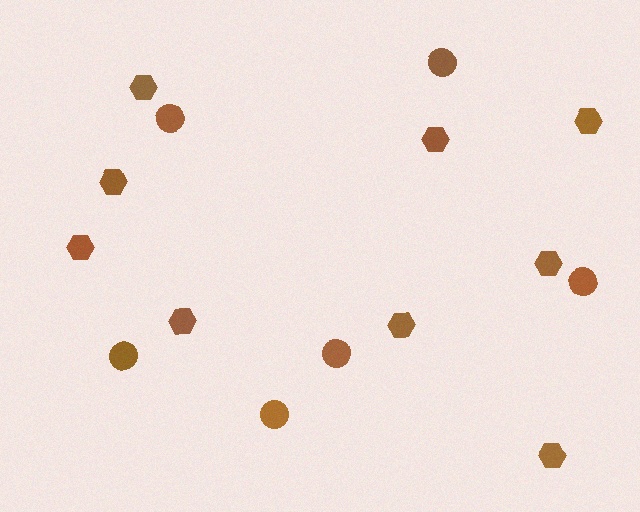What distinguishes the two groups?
There are 2 groups: one group of hexagons (9) and one group of circles (6).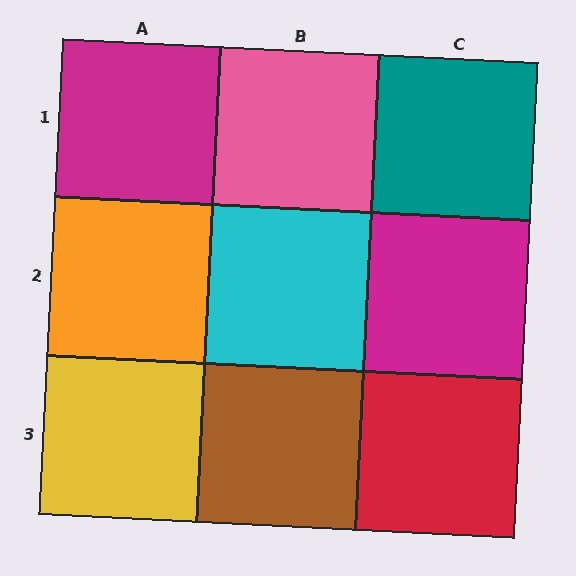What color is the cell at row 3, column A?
Yellow.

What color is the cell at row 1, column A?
Magenta.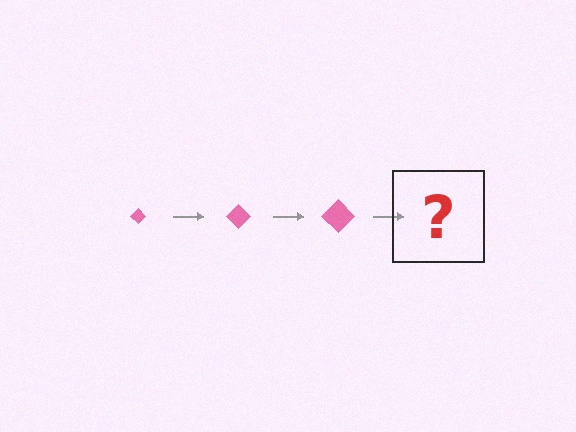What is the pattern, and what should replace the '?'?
The pattern is that the diamond gets progressively larger each step. The '?' should be a pink diamond, larger than the previous one.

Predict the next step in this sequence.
The next step is a pink diamond, larger than the previous one.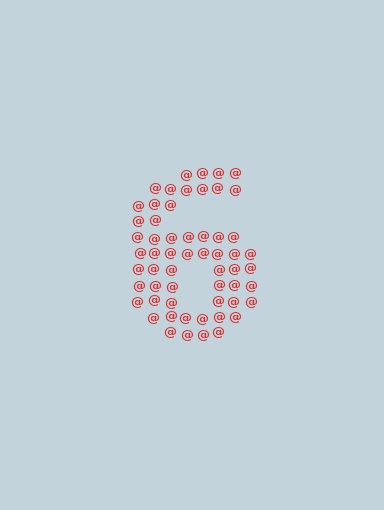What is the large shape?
The large shape is the digit 6.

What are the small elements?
The small elements are at signs.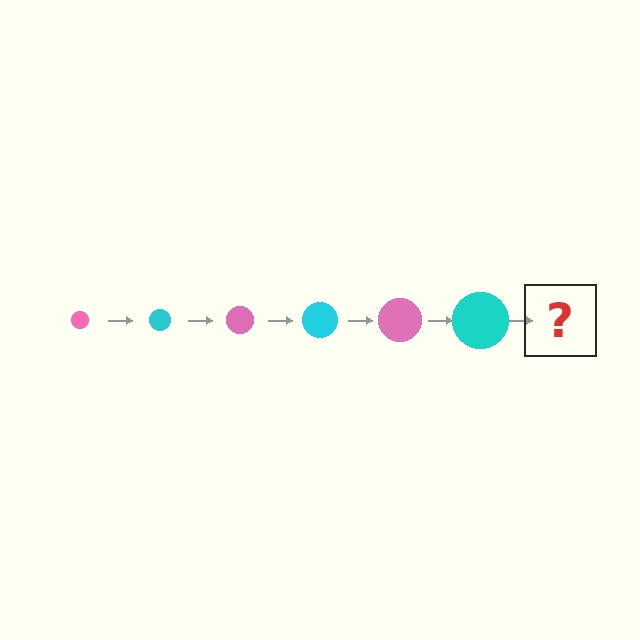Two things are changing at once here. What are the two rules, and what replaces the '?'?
The two rules are that the circle grows larger each step and the color cycles through pink and cyan. The '?' should be a pink circle, larger than the previous one.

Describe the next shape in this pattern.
It should be a pink circle, larger than the previous one.